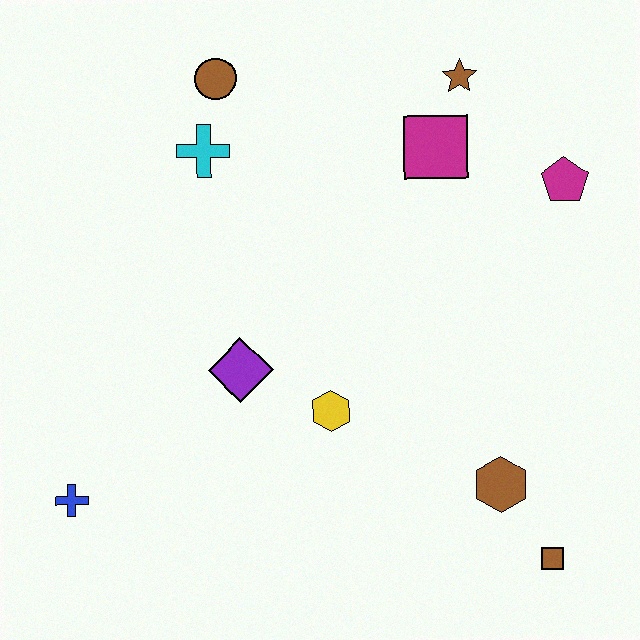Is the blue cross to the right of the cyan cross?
No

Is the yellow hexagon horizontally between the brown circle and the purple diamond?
No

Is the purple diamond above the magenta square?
No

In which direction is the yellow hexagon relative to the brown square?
The yellow hexagon is to the left of the brown square.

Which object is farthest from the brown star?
The blue cross is farthest from the brown star.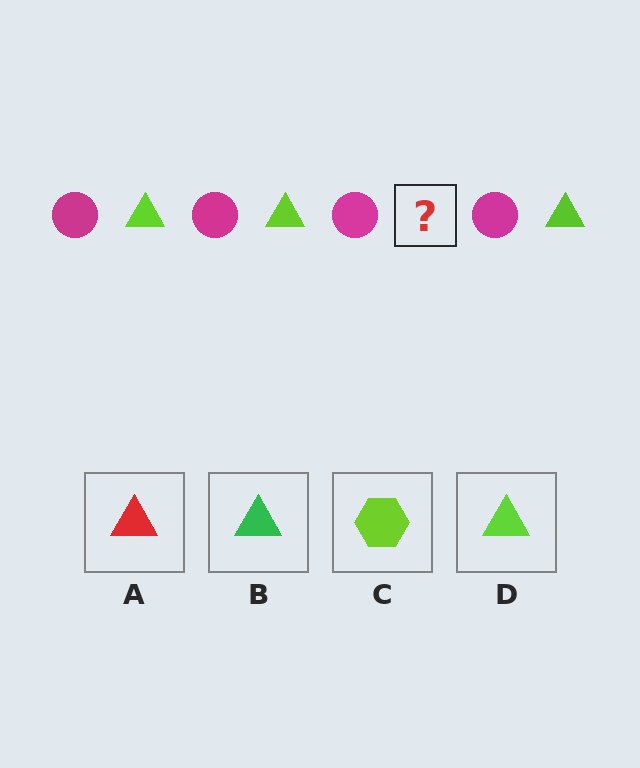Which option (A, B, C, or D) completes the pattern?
D.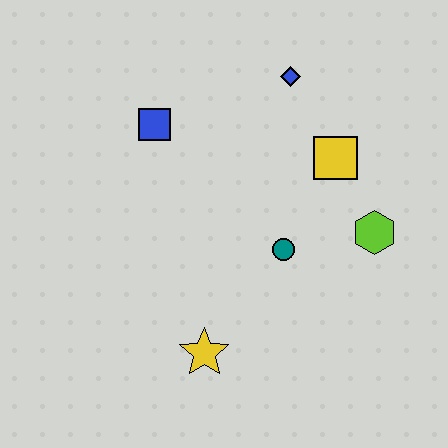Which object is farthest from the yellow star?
The blue diamond is farthest from the yellow star.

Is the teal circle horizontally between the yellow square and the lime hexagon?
No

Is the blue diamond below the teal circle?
No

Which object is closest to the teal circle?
The lime hexagon is closest to the teal circle.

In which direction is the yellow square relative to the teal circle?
The yellow square is above the teal circle.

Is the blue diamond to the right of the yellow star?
Yes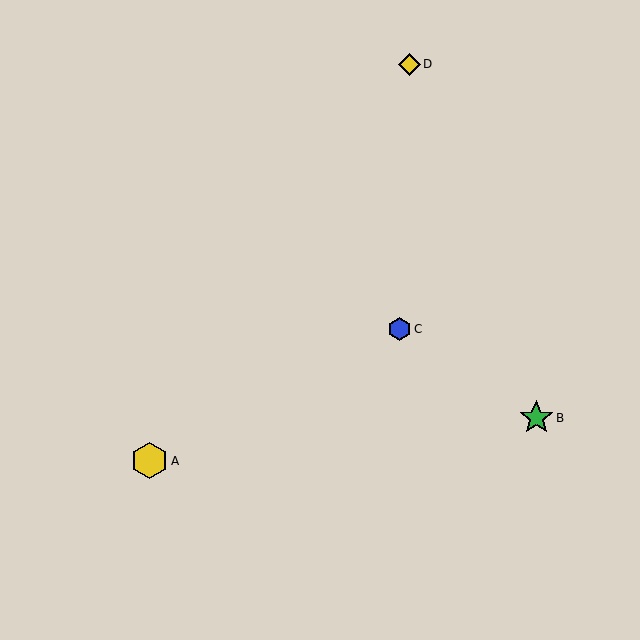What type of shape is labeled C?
Shape C is a blue hexagon.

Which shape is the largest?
The yellow hexagon (labeled A) is the largest.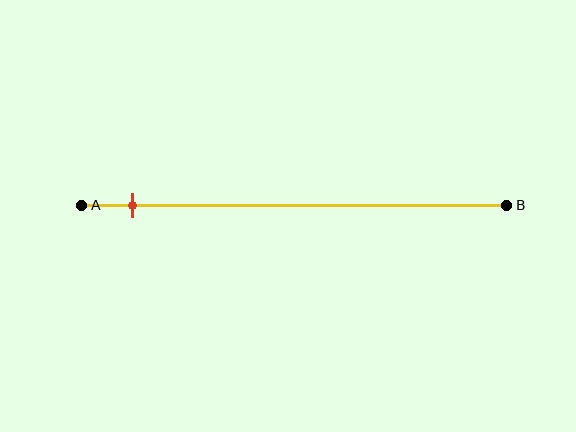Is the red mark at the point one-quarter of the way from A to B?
No, the mark is at about 10% from A, not at the 25% one-quarter point.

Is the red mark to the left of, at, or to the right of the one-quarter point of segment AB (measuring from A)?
The red mark is to the left of the one-quarter point of segment AB.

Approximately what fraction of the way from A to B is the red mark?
The red mark is approximately 10% of the way from A to B.